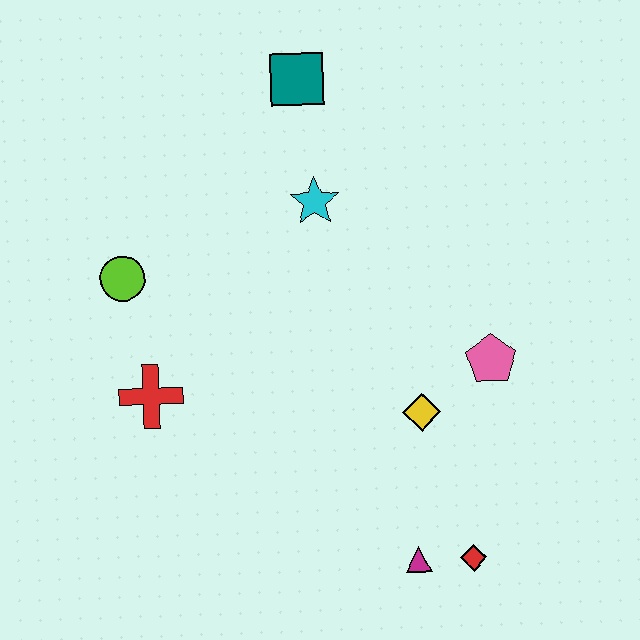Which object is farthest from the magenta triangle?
The teal square is farthest from the magenta triangle.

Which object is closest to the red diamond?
The magenta triangle is closest to the red diamond.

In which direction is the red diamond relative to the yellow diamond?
The red diamond is below the yellow diamond.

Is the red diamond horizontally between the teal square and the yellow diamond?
No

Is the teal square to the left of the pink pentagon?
Yes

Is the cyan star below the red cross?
No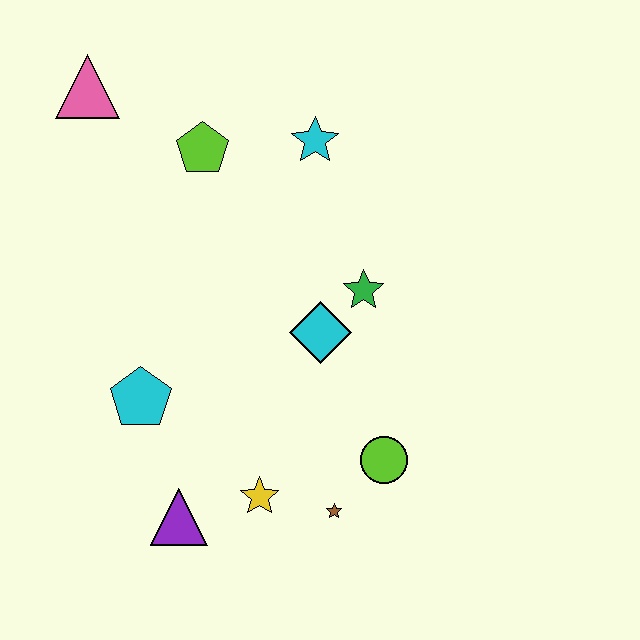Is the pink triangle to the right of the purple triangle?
No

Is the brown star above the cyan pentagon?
No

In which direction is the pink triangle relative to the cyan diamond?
The pink triangle is above the cyan diamond.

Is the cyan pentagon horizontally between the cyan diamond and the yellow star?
No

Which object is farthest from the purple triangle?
The pink triangle is farthest from the purple triangle.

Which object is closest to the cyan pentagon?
The purple triangle is closest to the cyan pentagon.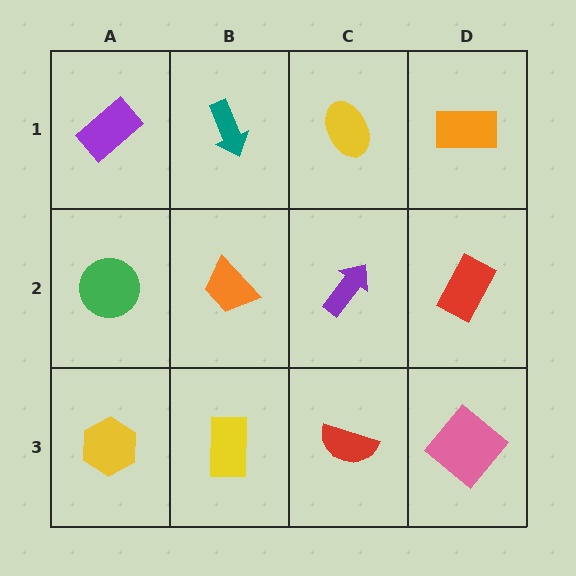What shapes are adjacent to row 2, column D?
An orange rectangle (row 1, column D), a pink diamond (row 3, column D), a purple arrow (row 2, column C).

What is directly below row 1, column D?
A red rectangle.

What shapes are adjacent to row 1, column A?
A green circle (row 2, column A), a teal arrow (row 1, column B).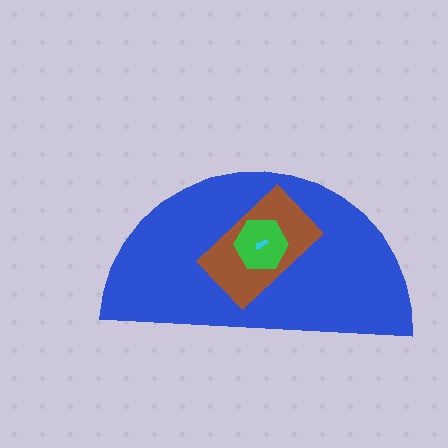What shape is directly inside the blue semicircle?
The brown rectangle.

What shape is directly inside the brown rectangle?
The green hexagon.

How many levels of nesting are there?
4.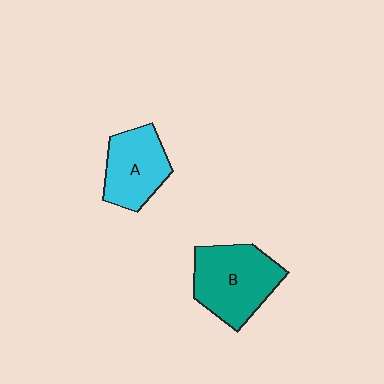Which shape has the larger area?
Shape B (teal).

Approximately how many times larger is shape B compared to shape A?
Approximately 1.3 times.